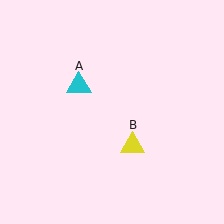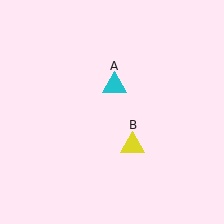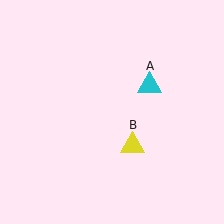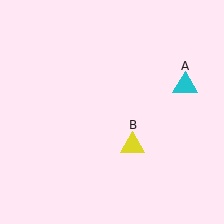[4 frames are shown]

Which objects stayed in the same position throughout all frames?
Yellow triangle (object B) remained stationary.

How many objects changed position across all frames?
1 object changed position: cyan triangle (object A).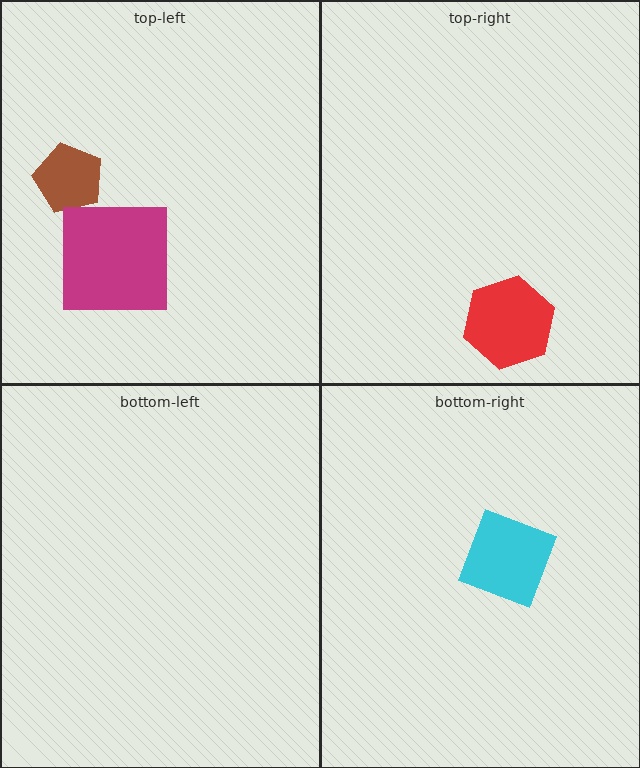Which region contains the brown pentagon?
The top-left region.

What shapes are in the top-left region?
The brown pentagon, the magenta square.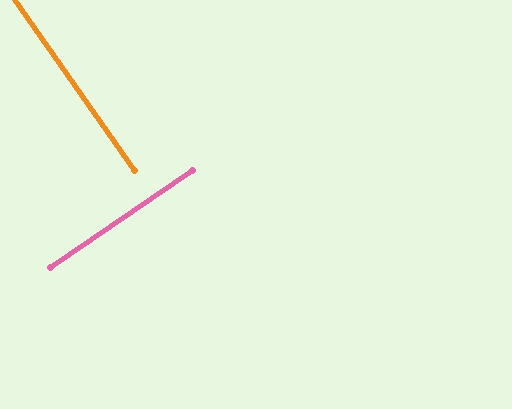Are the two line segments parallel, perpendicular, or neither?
Perpendicular — they meet at approximately 89°.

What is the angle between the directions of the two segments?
Approximately 89 degrees.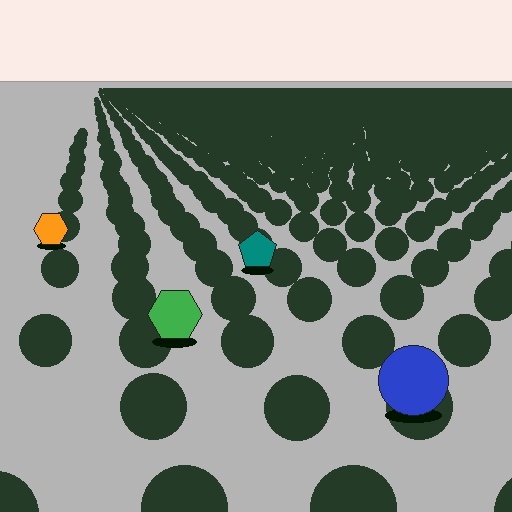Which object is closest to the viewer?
The blue circle is closest. The texture marks near it are larger and more spread out.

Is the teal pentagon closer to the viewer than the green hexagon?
No. The green hexagon is closer — you can tell from the texture gradient: the ground texture is coarser near it.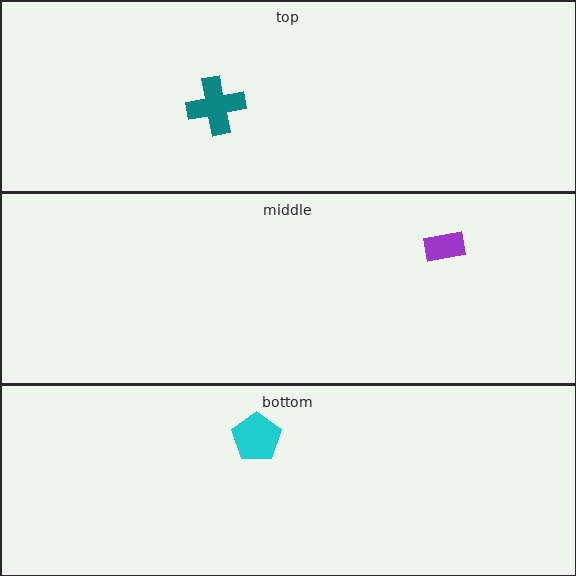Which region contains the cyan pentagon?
The bottom region.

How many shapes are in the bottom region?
1.